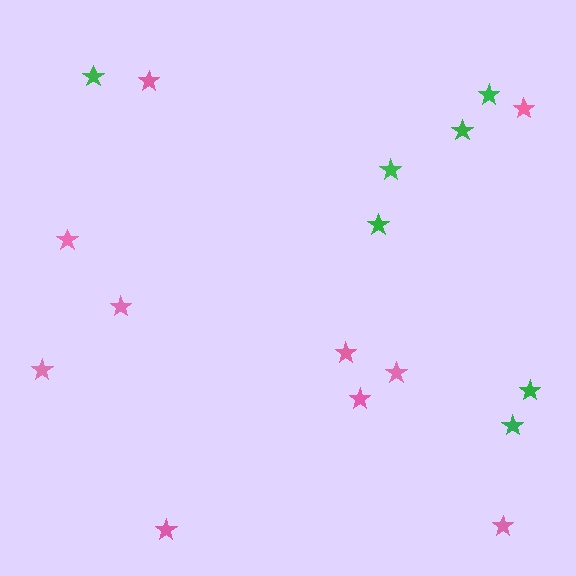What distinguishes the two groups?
There are 2 groups: one group of pink stars (10) and one group of green stars (7).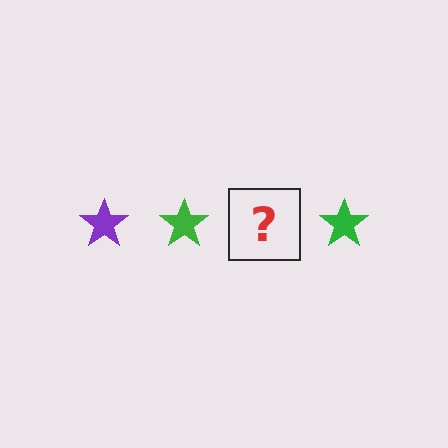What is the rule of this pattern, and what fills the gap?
The rule is that the pattern cycles through purple, green stars. The gap should be filled with a purple star.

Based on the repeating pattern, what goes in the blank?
The blank should be a purple star.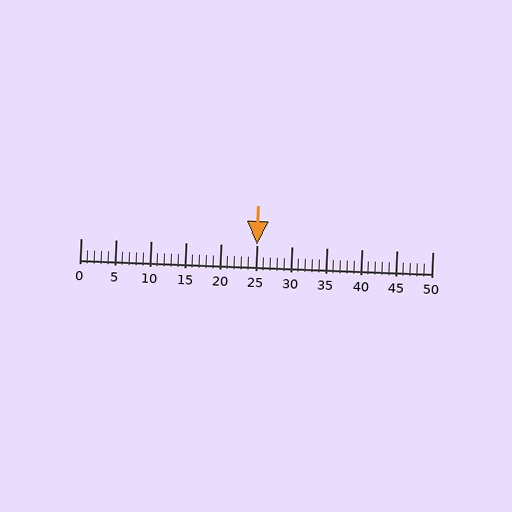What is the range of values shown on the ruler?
The ruler shows values from 0 to 50.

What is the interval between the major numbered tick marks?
The major tick marks are spaced 5 units apart.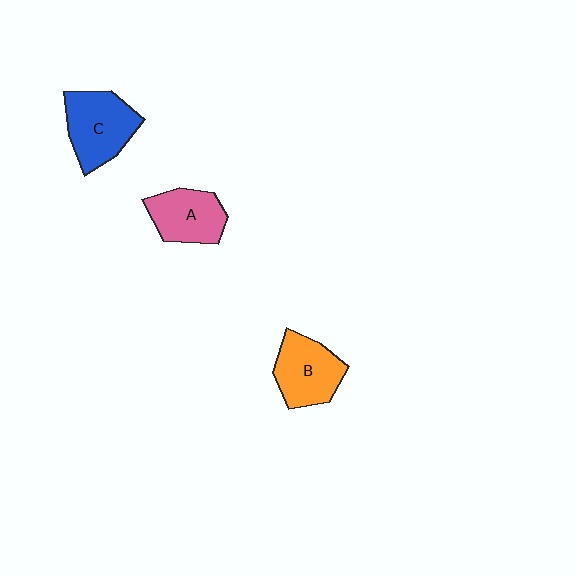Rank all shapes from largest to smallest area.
From largest to smallest: C (blue), B (orange), A (pink).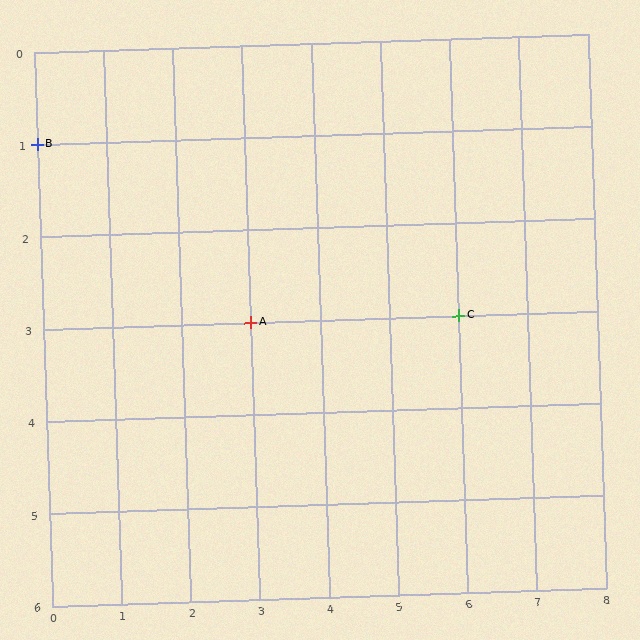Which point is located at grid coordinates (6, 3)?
Point C is at (6, 3).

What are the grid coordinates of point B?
Point B is at grid coordinates (0, 1).